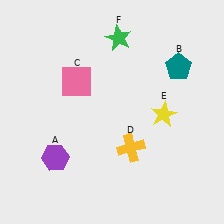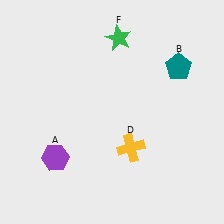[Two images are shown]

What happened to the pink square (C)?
The pink square (C) was removed in Image 2. It was in the top-left area of Image 1.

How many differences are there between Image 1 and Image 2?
There are 2 differences between the two images.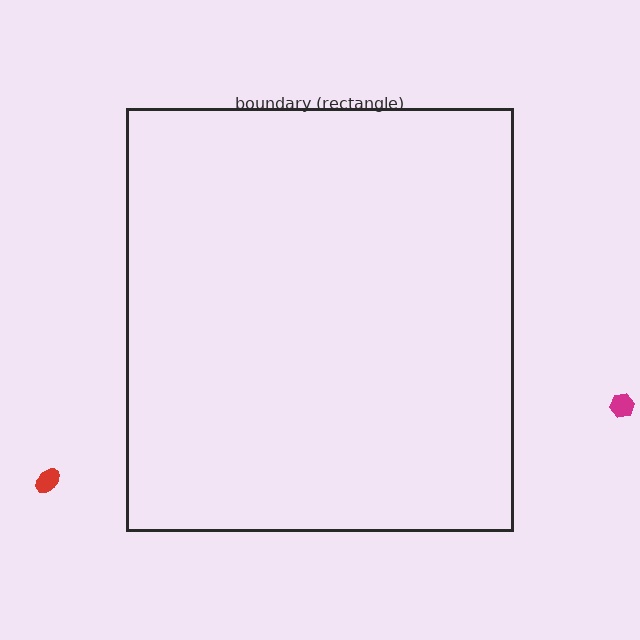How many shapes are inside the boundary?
0 inside, 2 outside.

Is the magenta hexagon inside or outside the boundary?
Outside.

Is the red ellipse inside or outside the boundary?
Outside.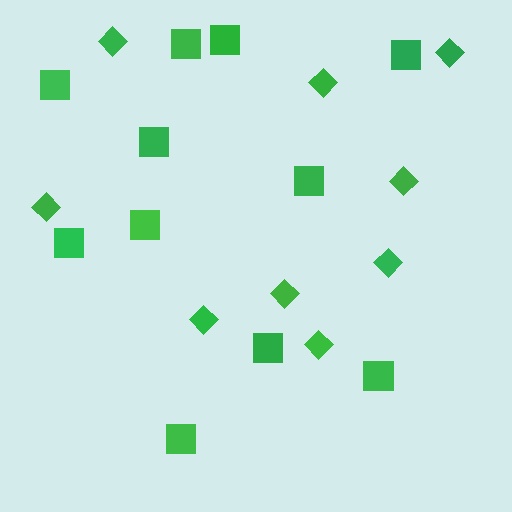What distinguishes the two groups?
There are 2 groups: one group of diamonds (9) and one group of squares (11).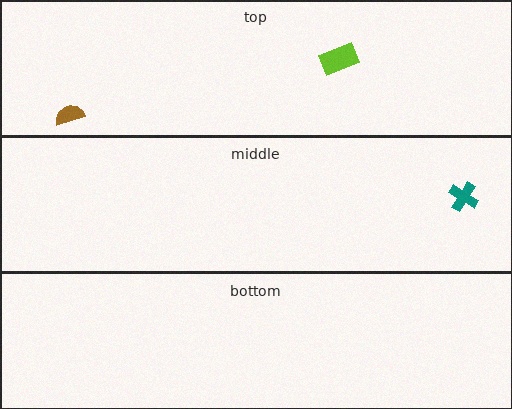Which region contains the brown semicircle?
The top region.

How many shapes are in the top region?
2.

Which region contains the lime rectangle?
The top region.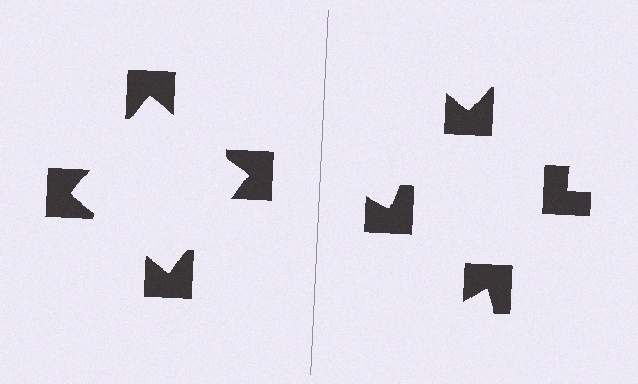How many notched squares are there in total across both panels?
8 — 4 on each side.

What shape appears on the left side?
An illusory square.